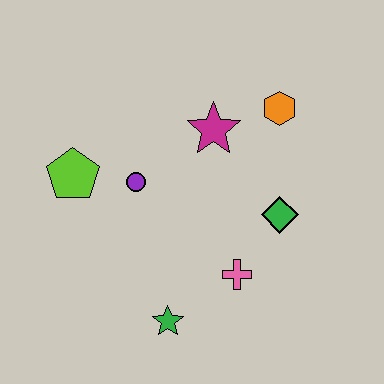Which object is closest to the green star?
The pink cross is closest to the green star.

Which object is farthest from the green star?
The orange hexagon is farthest from the green star.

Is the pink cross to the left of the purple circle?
No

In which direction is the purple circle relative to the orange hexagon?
The purple circle is to the left of the orange hexagon.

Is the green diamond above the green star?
Yes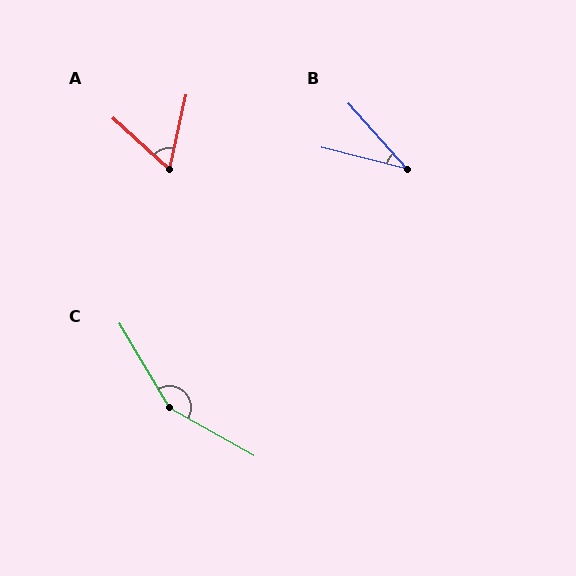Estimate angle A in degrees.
Approximately 60 degrees.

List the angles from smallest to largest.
B (34°), A (60°), C (150°).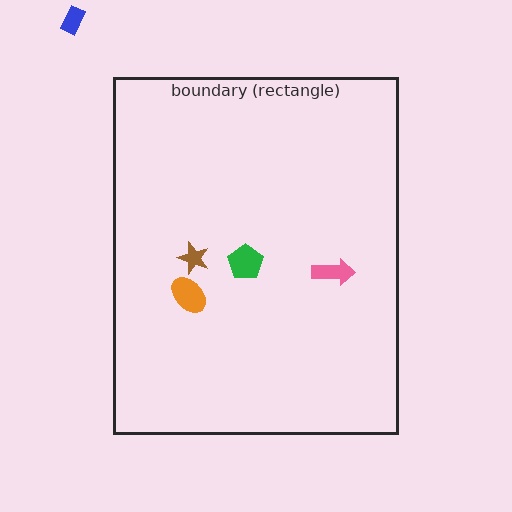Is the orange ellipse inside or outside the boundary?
Inside.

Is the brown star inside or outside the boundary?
Inside.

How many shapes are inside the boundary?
4 inside, 1 outside.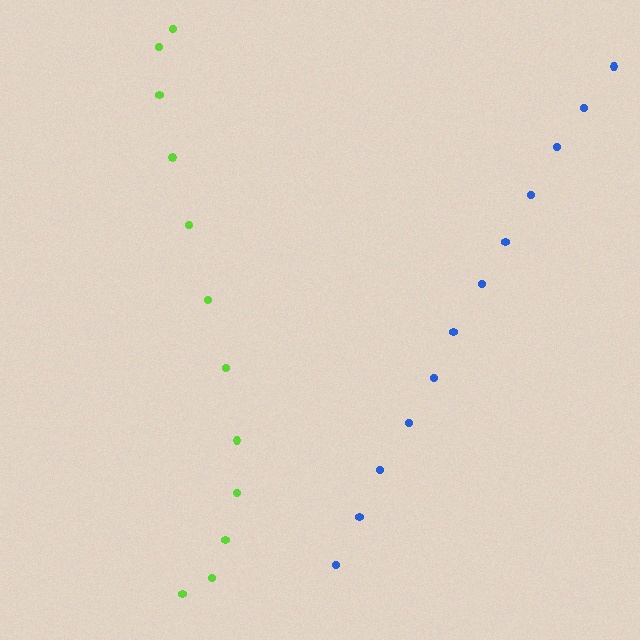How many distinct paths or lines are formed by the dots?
There are 2 distinct paths.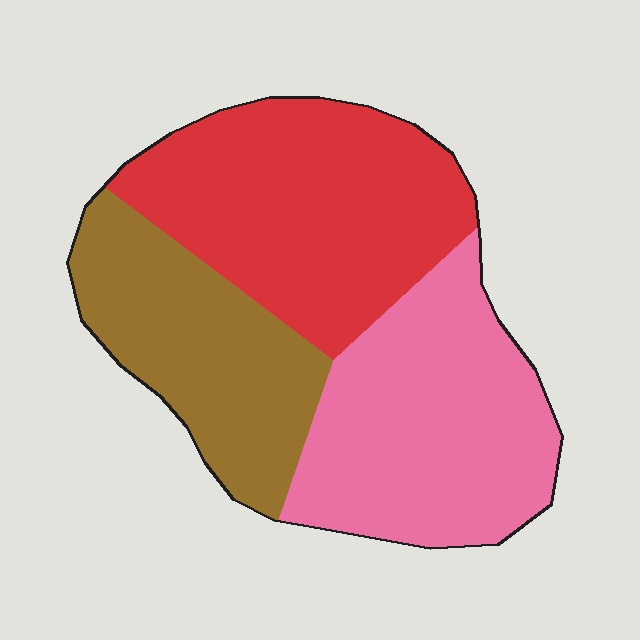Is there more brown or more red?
Red.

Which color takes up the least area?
Brown, at roughly 25%.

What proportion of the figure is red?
Red covers about 40% of the figure.